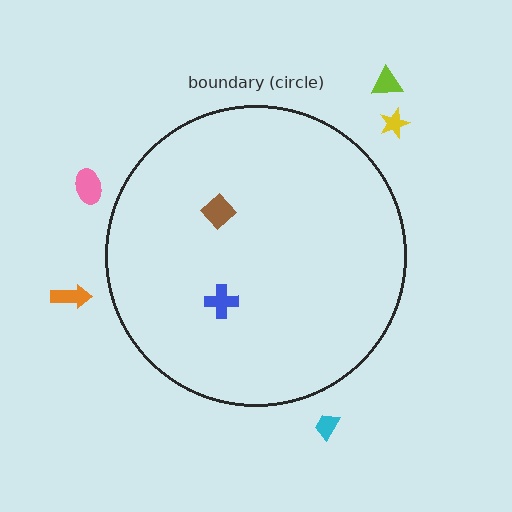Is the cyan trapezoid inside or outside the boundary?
Outside.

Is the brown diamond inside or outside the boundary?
Inside.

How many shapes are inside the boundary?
2 inside, 5 outside.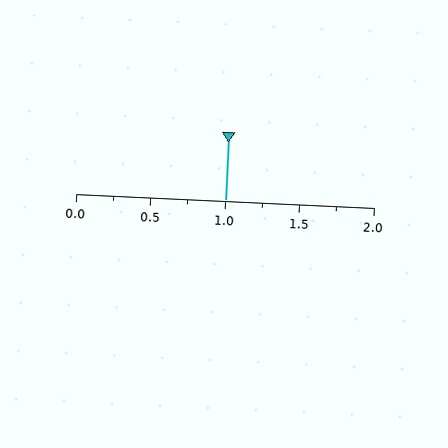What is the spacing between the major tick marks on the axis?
The major ticks are spaced 0.5 apart.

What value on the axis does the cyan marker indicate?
The marker indicates approximately 1.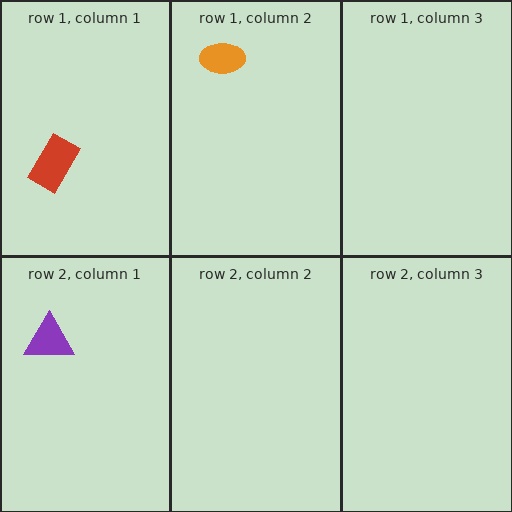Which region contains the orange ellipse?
The row 1, column 2 region.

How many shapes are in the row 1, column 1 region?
1.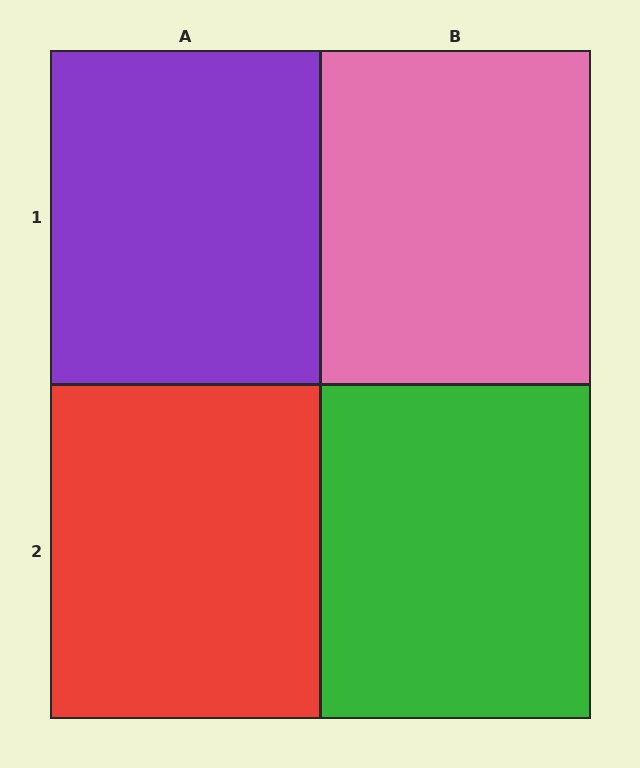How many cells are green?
1 cell is green.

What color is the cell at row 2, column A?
Red.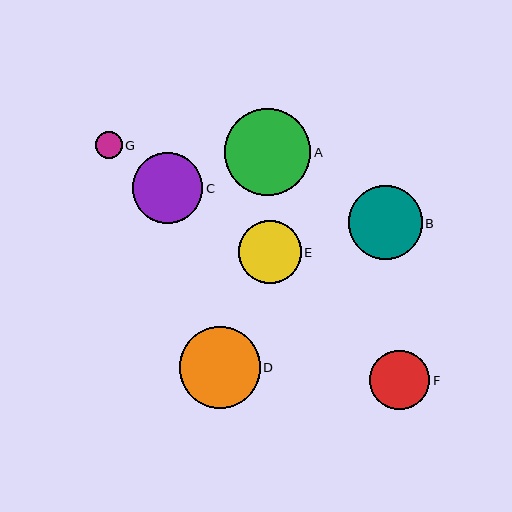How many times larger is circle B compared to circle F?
Circle B is approximately 1.2 times the size of circle F.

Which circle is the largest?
Circle A is the largest with a size of approximately 87 pixels.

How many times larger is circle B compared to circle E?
Circle B is approximately 1.2 times the size of circle E.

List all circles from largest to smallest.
From largest to smallest: A, D, B, C, E, F, G.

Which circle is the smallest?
Circle G is the smallest with a size of approximately 27 pixels.